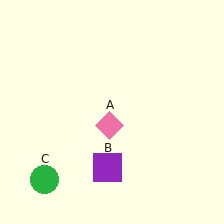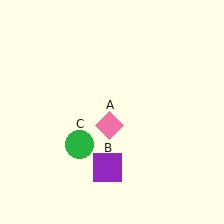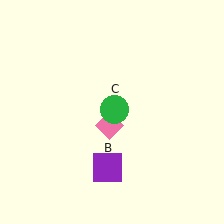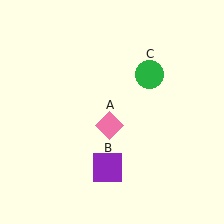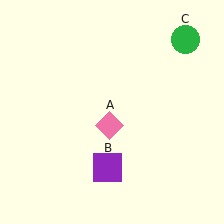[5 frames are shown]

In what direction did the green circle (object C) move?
The green circle (object C) moved up and to the right.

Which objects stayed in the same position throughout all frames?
Pink diamond (object A) and purple square (object B) remained stationary.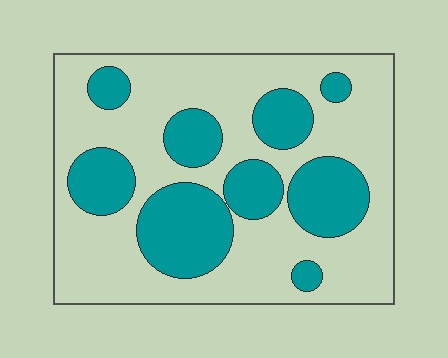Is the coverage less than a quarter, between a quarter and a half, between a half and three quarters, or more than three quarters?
Between a quarter and a half.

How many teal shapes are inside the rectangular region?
9.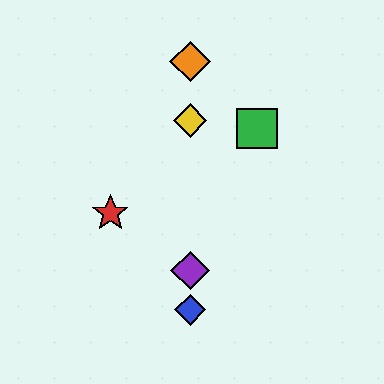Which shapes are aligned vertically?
The blue diamond, the yellow diamond, the purple diamond, the orange diamond are aligned vertically.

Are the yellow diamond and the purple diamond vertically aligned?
Yes, both are at x≈190.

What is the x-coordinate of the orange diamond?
The orange diamond is at x≈190.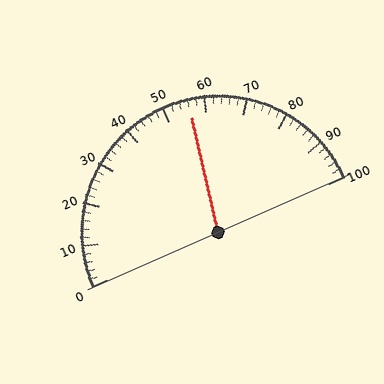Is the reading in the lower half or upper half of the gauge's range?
The reading is in the upper half of the range (0 to 100).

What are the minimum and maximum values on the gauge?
The gauge ranges from 0 to 100.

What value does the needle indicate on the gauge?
The needle indicates approximately 56.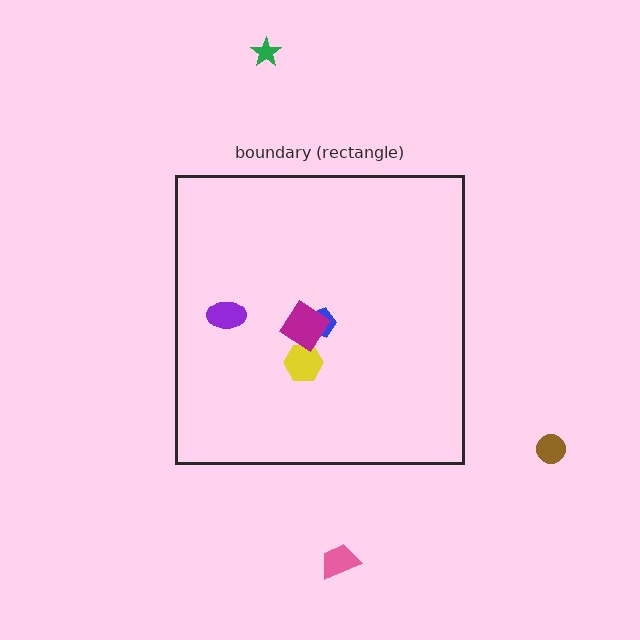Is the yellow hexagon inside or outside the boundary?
Inside.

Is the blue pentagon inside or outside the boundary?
Inside.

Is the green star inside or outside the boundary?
Outside.